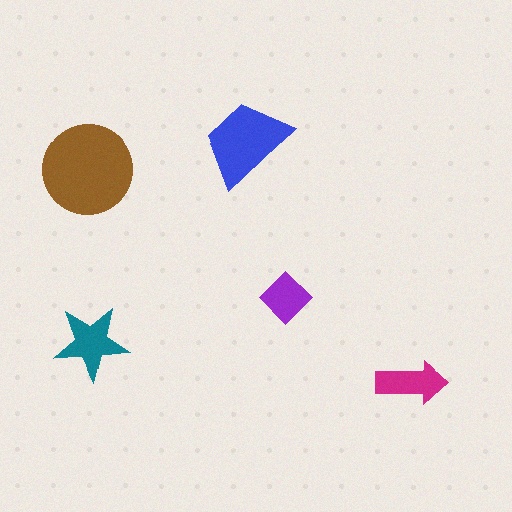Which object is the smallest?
The purple diamond.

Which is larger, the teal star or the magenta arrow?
The teal star.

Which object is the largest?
The brown circle.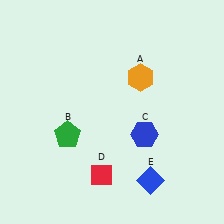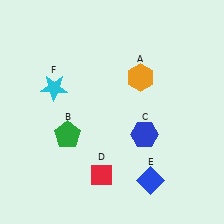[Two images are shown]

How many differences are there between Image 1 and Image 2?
There is 1 difference between the two images.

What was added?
A cyan star (F) was added in Image 2.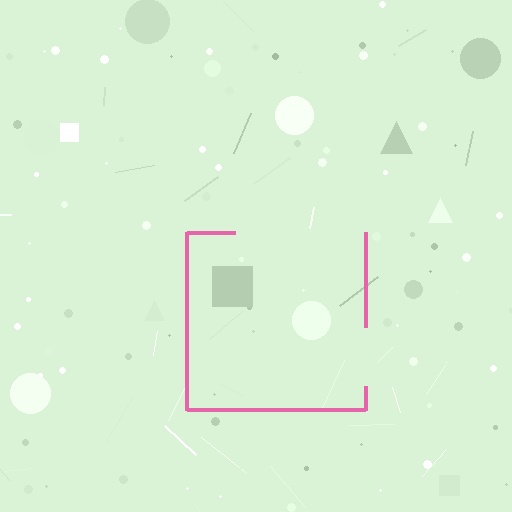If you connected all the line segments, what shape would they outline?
They would outline a square.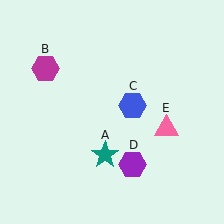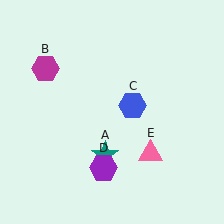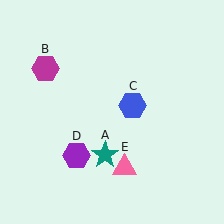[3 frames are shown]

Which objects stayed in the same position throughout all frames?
Teal star (object A) and magenta hexagon (object B) and blue hexagon (object C) remained stationary.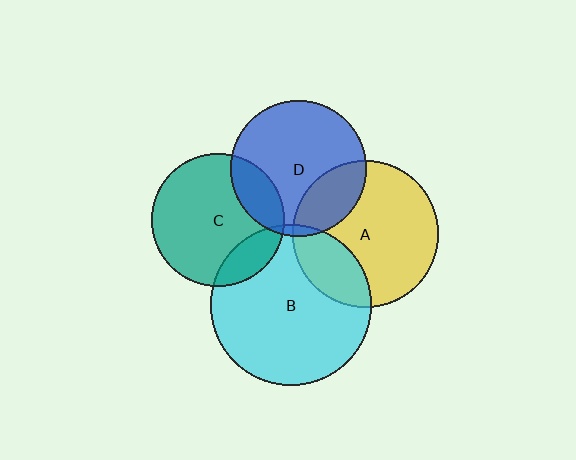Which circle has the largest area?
Circle B (cyan).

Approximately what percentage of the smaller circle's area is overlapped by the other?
Approximately 25%.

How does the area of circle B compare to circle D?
Approximately 1.4 times.